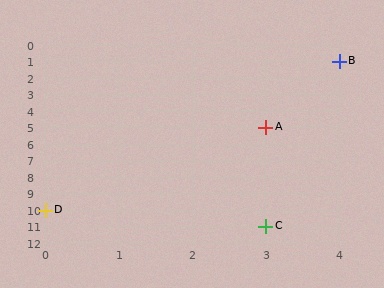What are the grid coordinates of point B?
Point B is at grid coordinates (4, 1).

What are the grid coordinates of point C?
Point C is at grid coordinates (3, 11).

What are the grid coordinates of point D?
Point D is at grid coordinates (0, 10).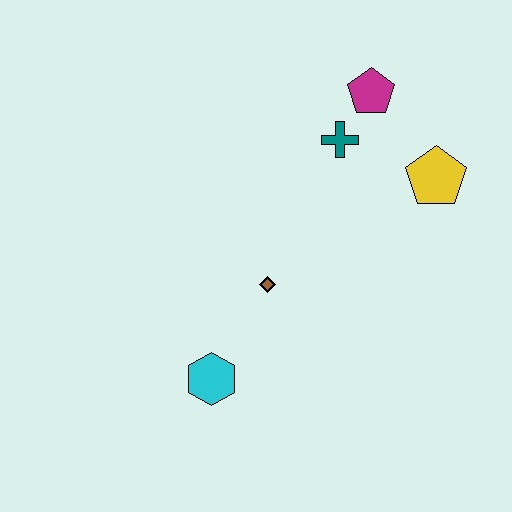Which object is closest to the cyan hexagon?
The brown diamond is closest to the cyan hexagon.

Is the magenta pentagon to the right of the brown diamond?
Yes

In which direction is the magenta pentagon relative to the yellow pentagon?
The magenta pentagon is above the yellow pentagon.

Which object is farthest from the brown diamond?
The magenta pentagon is farthest from the brown diamond.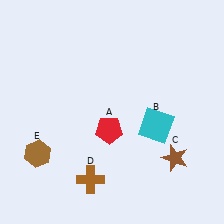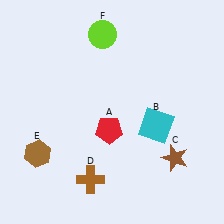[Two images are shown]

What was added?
A lime circle (F) was added in Image 2.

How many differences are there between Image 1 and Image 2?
There is 1 difference between the two images.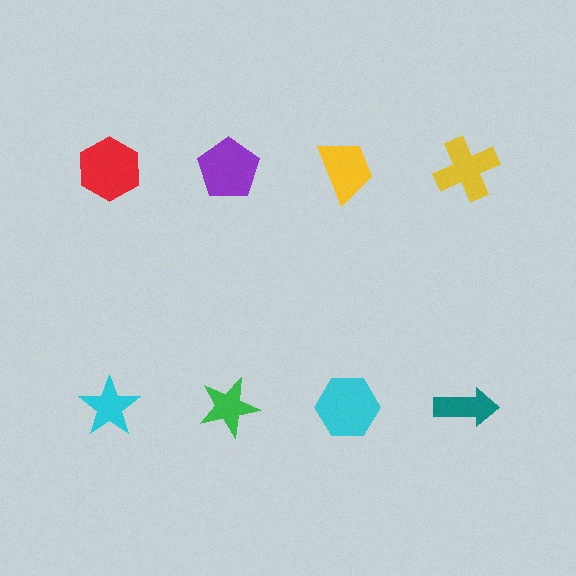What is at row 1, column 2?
A purple pentagon.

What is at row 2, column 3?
A cyan hexagon.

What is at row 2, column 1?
A cyan star.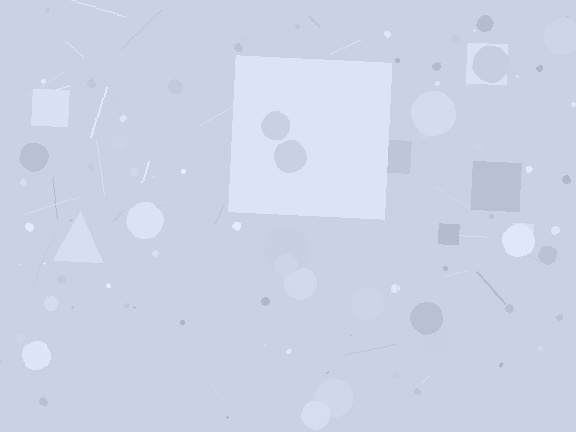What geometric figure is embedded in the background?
A square is embedded in the background.